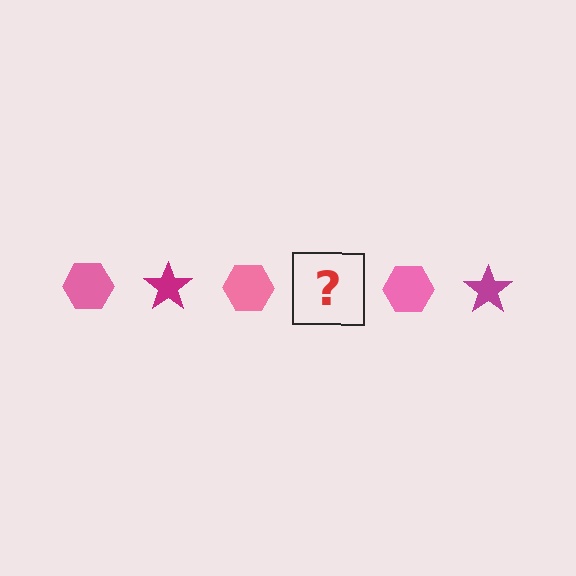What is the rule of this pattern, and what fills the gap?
The rule is that the pattern alternates between pink hexagon and magenta star. The gap should be filled with a magenta star.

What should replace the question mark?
The question mark should be replaced with a magenta star.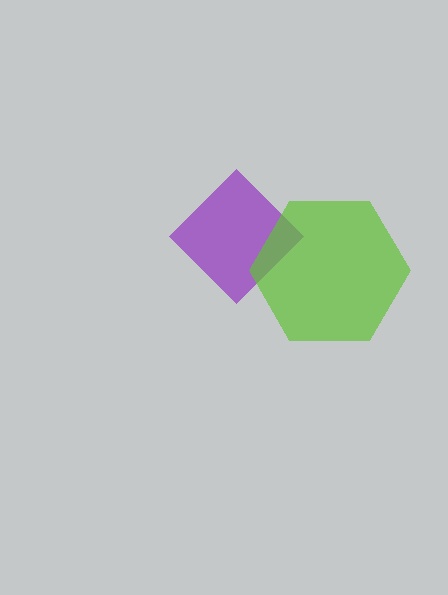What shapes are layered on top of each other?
The layered shapes are: a purple diamond, a lime hexagon.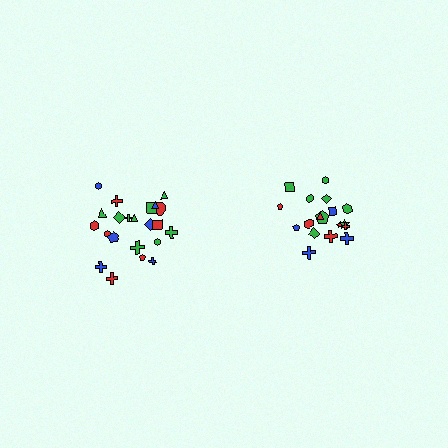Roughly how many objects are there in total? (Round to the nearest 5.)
Roughly 40 objects in total.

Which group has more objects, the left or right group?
The left group.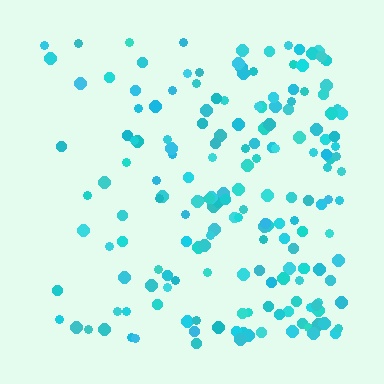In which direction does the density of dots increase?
From left to right, with the right side densest.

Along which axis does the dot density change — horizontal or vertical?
Horizontal.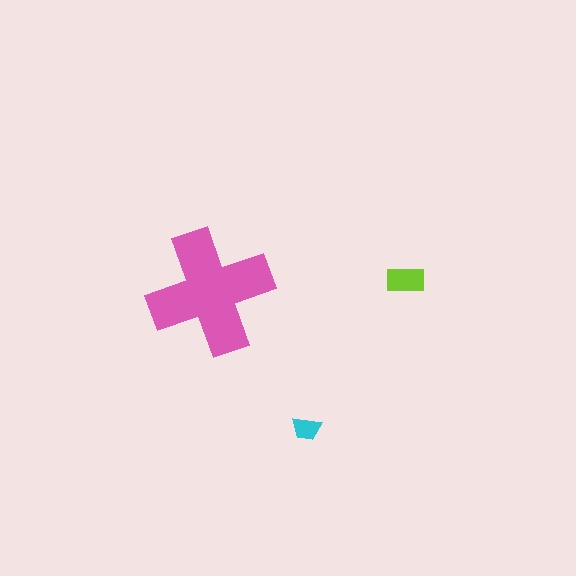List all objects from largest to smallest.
The pink cross, the lime rectangle, the cyan trapezoid.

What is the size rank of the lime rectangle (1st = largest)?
2nd.